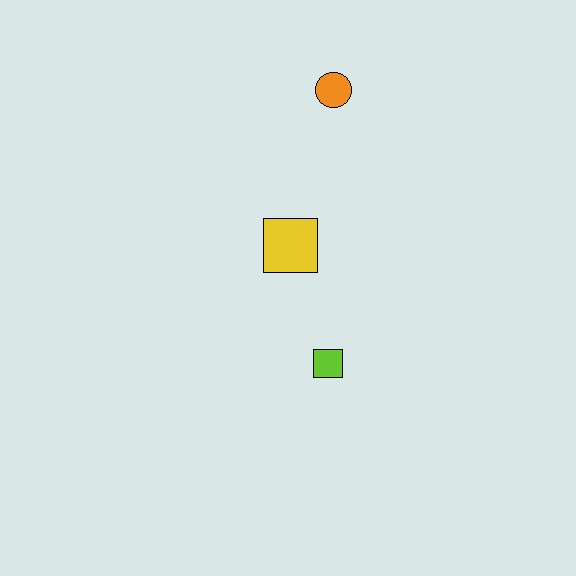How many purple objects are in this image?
There are no purple objects.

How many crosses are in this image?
There are no crosses.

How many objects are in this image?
There are 3 objects.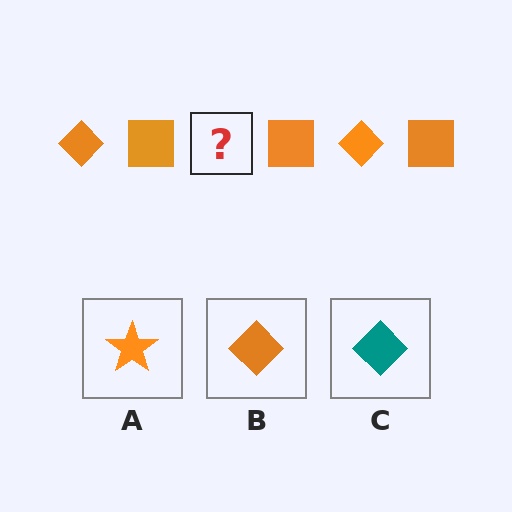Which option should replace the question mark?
Option B.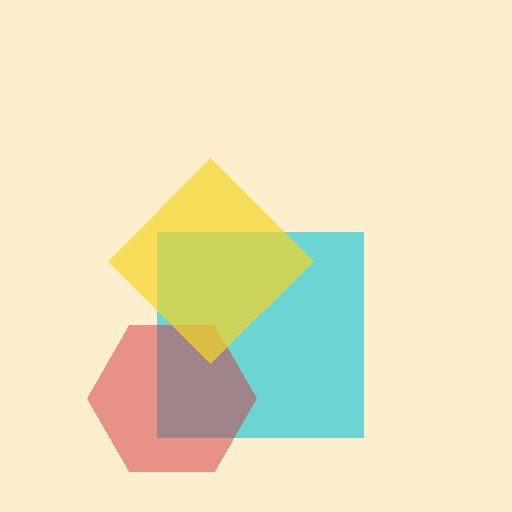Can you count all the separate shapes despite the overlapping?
Yes, there are 3 separate shapes.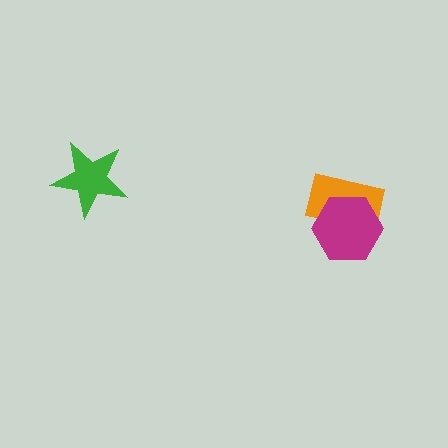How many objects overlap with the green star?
0 objects overlap with the green star.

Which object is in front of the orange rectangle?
The magenta hexagon is in front of the orange rectangle.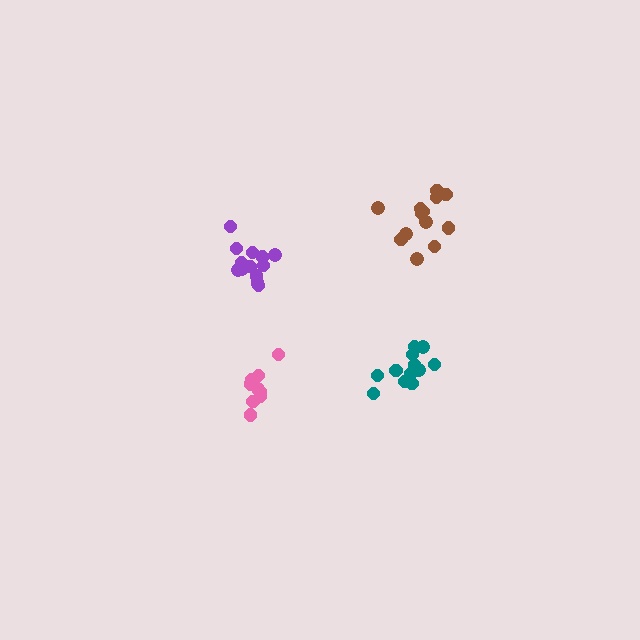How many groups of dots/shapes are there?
There are 4 groups.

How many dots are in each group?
Group 1: 12 dots, Group 2: 9 dots, Group 3: 13 dots, Group 4: 13 dots (47 total).